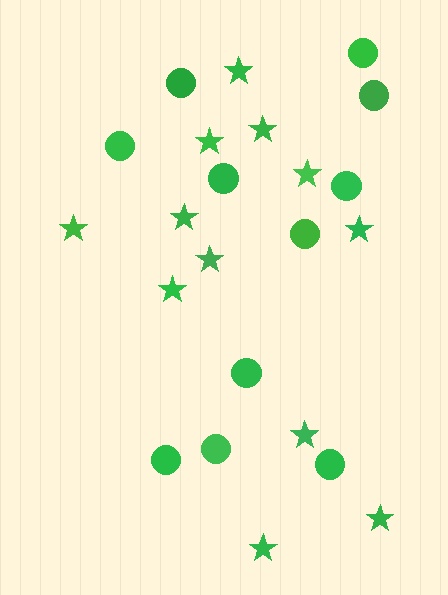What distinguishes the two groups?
There are 2 groups: one group of stars (12) and one group of circles (11).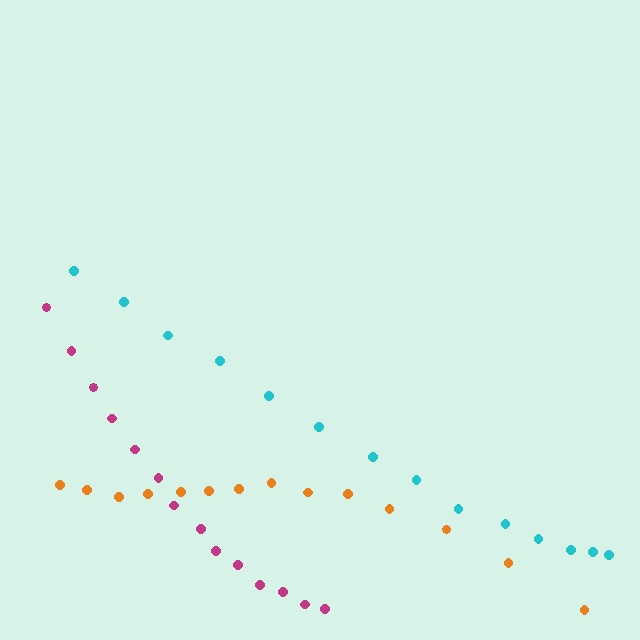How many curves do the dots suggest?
There are 3 distinct paths.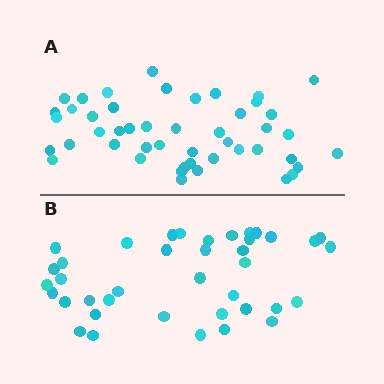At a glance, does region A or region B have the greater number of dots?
Region A (the top region) has more dots.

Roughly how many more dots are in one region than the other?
Region A has roughly 8 or so more dots than region B.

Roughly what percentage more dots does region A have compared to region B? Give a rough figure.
About 20% more.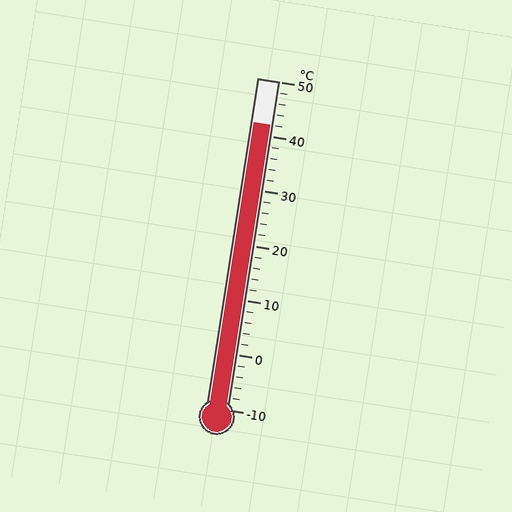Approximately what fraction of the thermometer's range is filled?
The thermometer is filled to approximately 85% of its range.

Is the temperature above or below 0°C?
The temperature is above 0°C.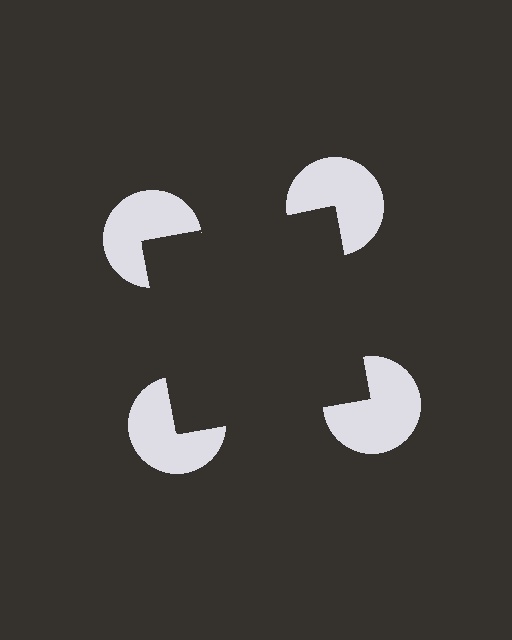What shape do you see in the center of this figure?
An illusory square — its edges are inferred from the aligned wedge cuts in the pac-man discs, not physically drawn.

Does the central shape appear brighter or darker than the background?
It typically appears slightly darker than the background, even though no actual brightness change is drawn.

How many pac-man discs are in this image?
There are 4 — one at each vertex of the illusory square.